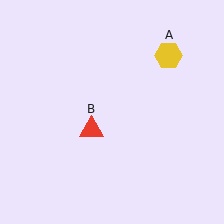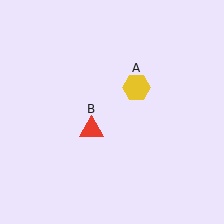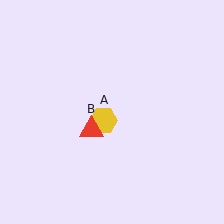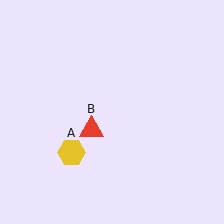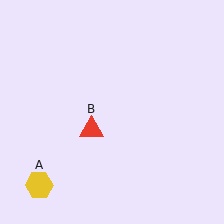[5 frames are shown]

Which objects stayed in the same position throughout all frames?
Red triangle (object B) remained stationary.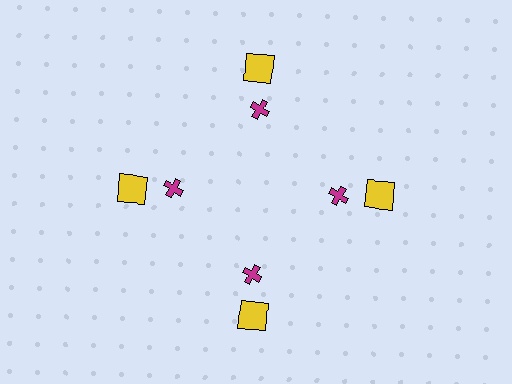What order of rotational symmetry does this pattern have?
This pattern has 4-fold rotational symmetry.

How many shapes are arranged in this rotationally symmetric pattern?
There are 8 shapes, arranged in 4 groups of 2.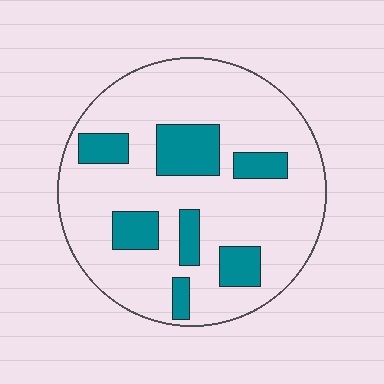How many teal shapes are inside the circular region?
7.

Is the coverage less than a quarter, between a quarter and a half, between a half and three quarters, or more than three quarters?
Less than a quarter.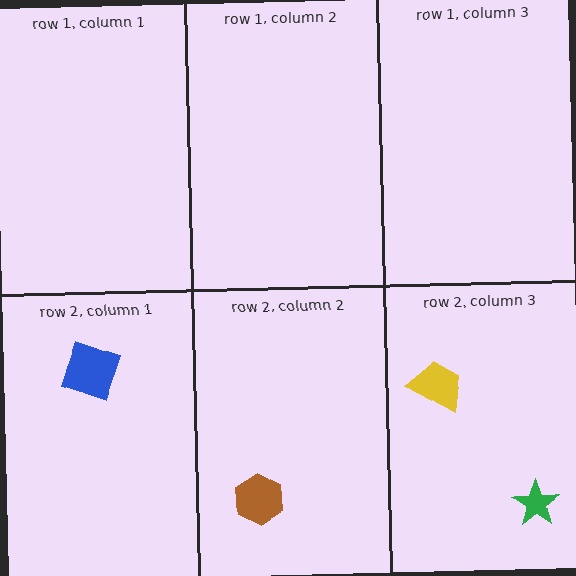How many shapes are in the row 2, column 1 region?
1.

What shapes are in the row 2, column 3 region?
The green star, the yellow trapezoid.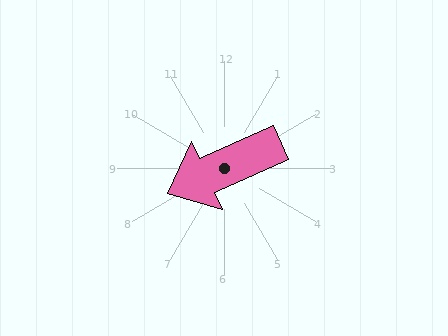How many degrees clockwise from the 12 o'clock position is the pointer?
Approximately 246 degrees.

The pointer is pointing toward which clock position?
Roughly 8 o'clock.